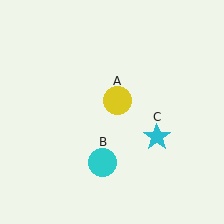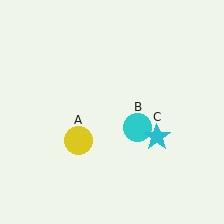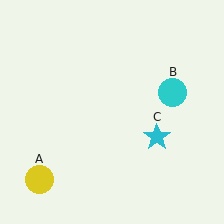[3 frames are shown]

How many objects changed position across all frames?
2 objects changed position: yellow circle (object A), cyan circle (object B).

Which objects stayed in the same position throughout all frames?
Cyan star (object C) remained stationary.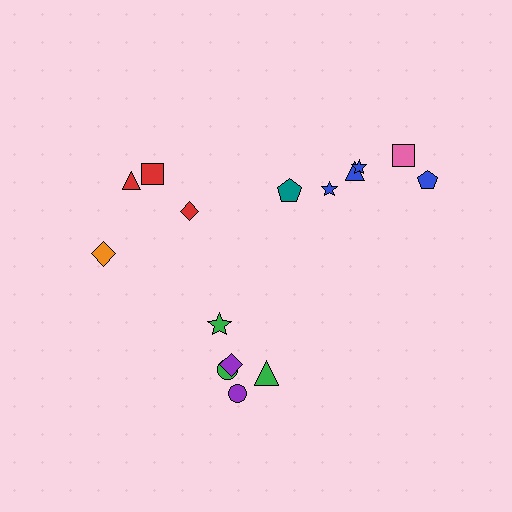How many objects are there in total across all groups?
There are 15 objects.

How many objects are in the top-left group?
There are 4 objects.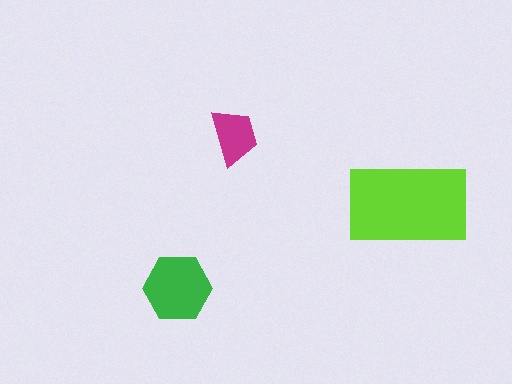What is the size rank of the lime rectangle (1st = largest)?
1st.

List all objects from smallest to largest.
The magenta trapezoid, the green hexagon, the lime rectangle.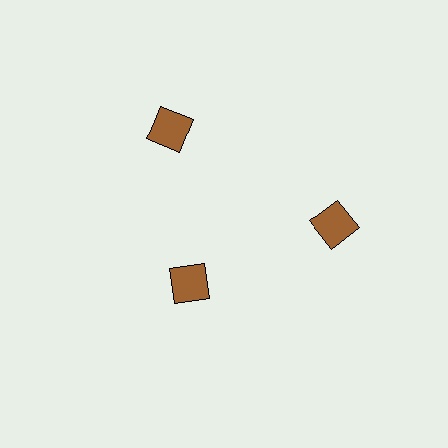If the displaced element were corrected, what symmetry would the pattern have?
It would have 3-fold rotational symmetry — the pattern would map onto itself every 120 degrees.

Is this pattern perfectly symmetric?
No. The 3 brown squares are arranged in a ring, but one element near the 7 o'clock position is pulled inward toward the center, breaking the 3-fold rotational symmetry.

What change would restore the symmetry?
The symmetry would be restored by moving it outward, back onto the ring so that all 3 squares sit at equal angles and equal distance from the center.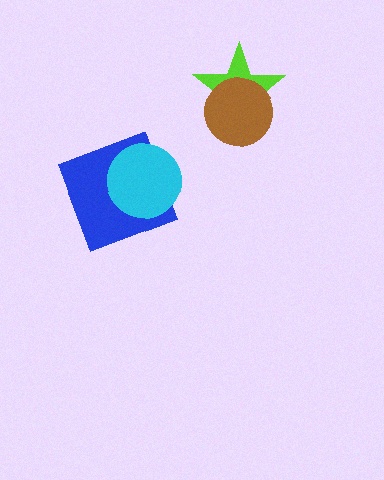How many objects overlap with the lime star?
1 object overlaps with the lime star.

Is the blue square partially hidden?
Yes, it is partially covered by another shape.